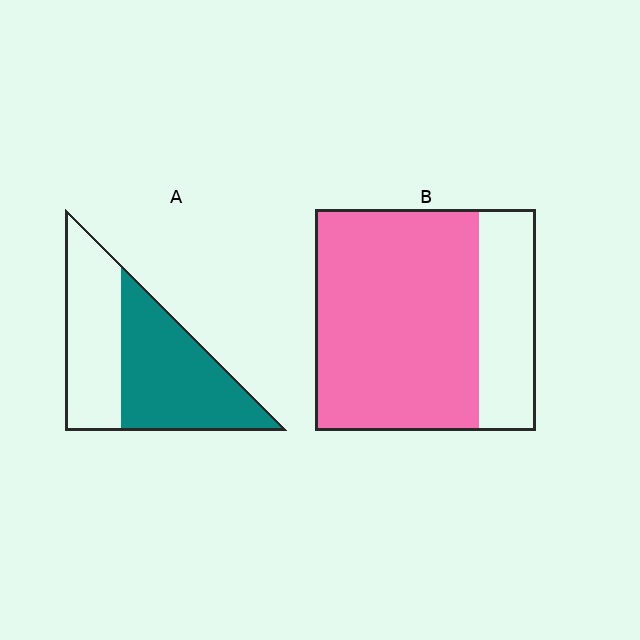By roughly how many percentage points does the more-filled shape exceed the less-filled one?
By roughly 20 percentage points (B over A).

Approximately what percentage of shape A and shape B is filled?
A is approximately 55% and B is approximately 75%.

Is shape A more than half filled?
Yes.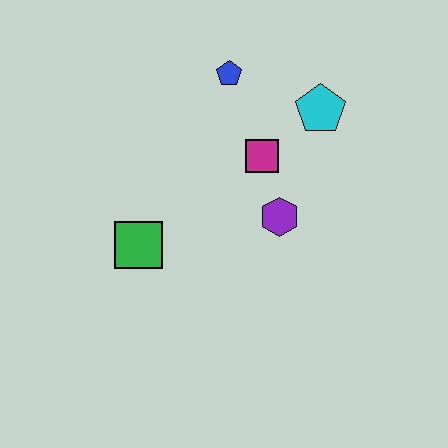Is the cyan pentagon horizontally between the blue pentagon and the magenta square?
No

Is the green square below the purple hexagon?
Yes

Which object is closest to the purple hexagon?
The magenta square is closest to the purple hexagon.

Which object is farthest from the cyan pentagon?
The green square is farthest from the cyan pentagon.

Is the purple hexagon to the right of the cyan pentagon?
No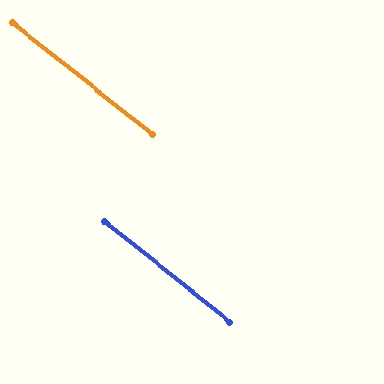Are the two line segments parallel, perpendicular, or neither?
Parallel — their directions differ by only 0.3°.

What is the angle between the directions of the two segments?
Approximately 0 degrees.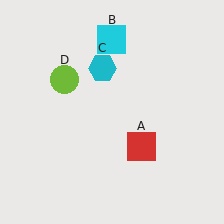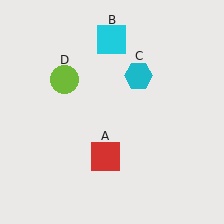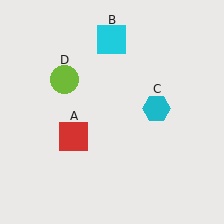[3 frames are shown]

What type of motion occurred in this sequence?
The red square (object A), cyan hexagon (object C) rotated clockwise around the center of the scene.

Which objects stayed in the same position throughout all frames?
Cyan square (object B) and lime circle (object D) remained stationary.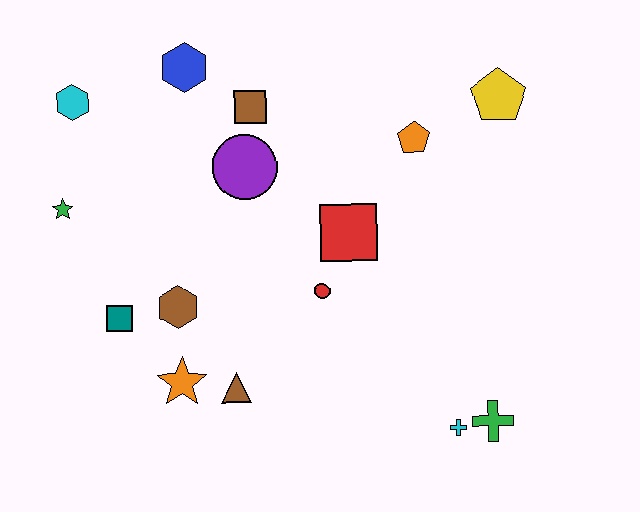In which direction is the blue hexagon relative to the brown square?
The blue hexagon is to the left of the brown square.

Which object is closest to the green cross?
The cyan cross is closest to the green cross.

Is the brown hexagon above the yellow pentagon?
No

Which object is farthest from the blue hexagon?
The green cross is farthest from the blue hexagon.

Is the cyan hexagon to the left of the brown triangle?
Yes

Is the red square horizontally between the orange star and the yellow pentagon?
Yes